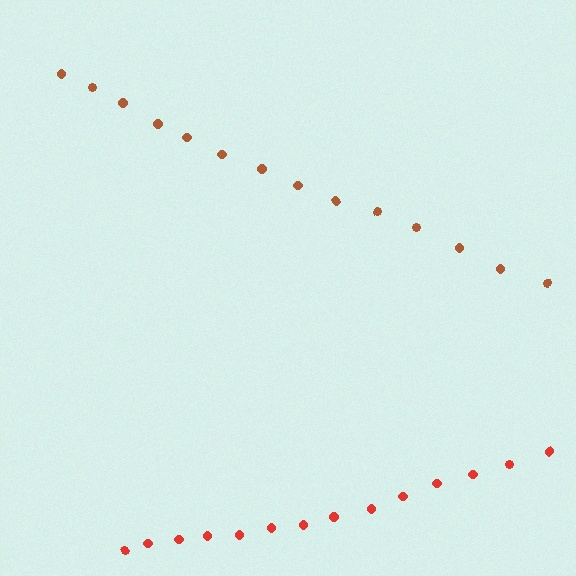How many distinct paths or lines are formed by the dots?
There are 2 distinct paths.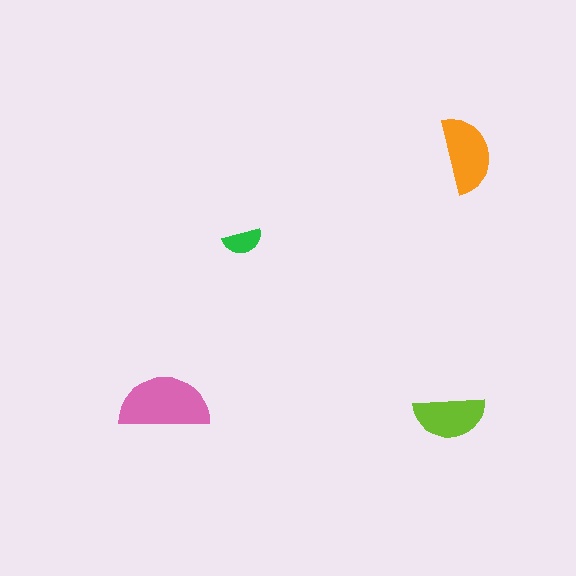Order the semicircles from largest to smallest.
the pink one, the orange one, the lime one, the green one.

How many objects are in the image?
There are 4 objects in the image.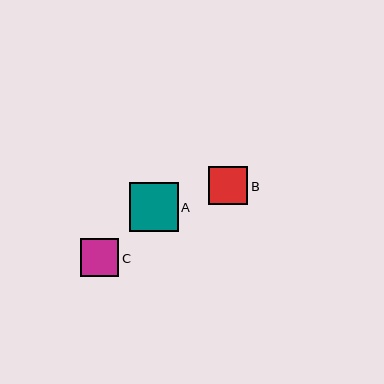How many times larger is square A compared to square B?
Square A is approximately 1.3 times the size of square B.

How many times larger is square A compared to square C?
Square A is approximately 1.3 times the size of square C.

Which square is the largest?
Square A is the largest with a size of approximately 49 pixels.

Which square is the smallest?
Square C is the smallest with a size of approximately 38 pixels.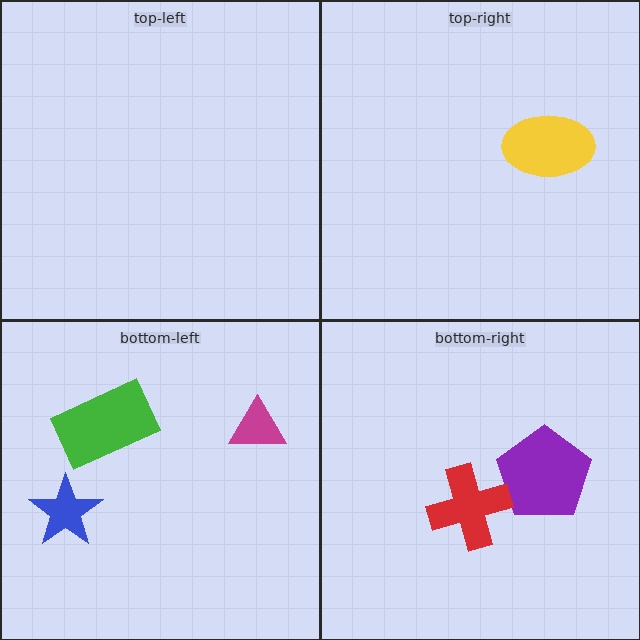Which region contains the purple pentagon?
The bottom-right region.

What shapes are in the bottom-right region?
The purple pentagon, the red cross.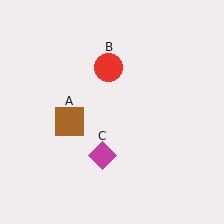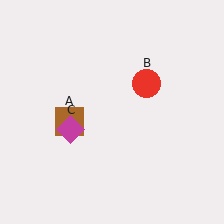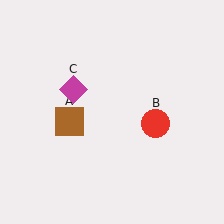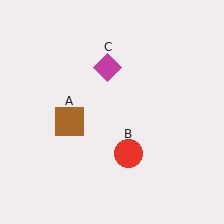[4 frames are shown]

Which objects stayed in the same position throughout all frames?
Brown square (object A) remained stationary.